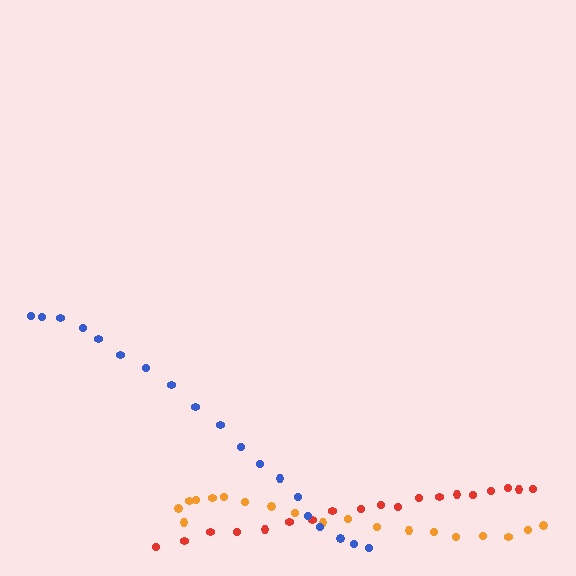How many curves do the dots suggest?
There are 3 distinct paths.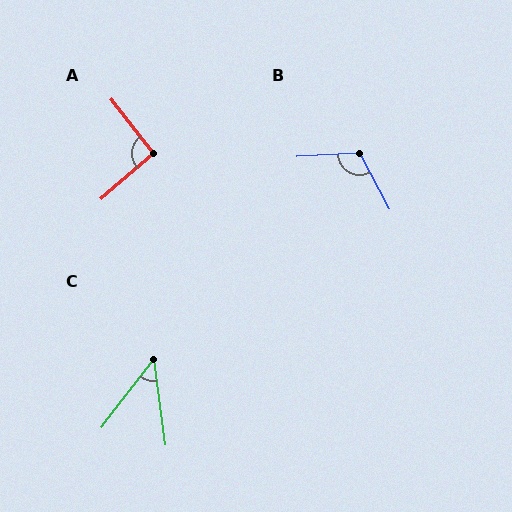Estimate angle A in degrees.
Approximately 92 degrees.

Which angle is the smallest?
C, at approximately 45 degrees.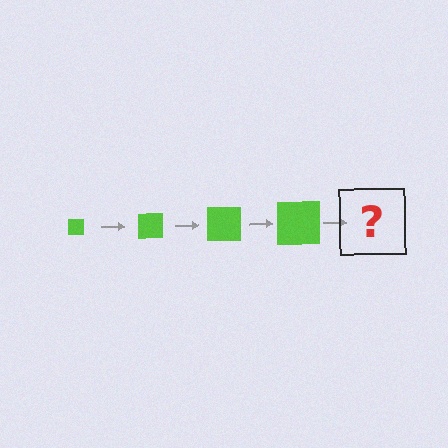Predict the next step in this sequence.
The next step is a lime square, larger than the previous one.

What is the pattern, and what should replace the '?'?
The pattern is that the square gets progressively larger each step. The '?' should be a lime square, larger than the previous one.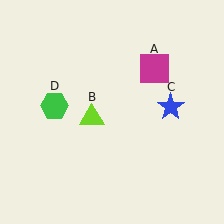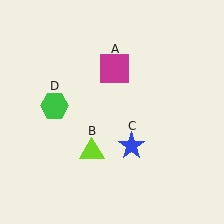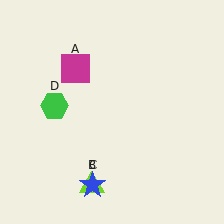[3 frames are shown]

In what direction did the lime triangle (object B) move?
The lime triangle (object B) moved down.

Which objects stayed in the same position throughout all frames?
Green hexagon (object D) remained stationary.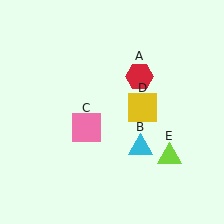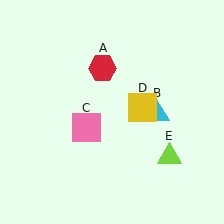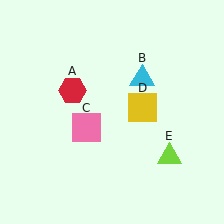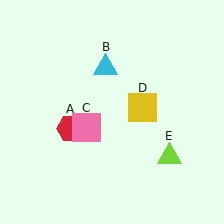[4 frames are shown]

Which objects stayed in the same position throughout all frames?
Pink square (object C) and yellow square (object D) and lime triangle (object E) remained stationary.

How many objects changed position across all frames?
2 objects changed position: red hexagon (object A), cyan triangle (object B).